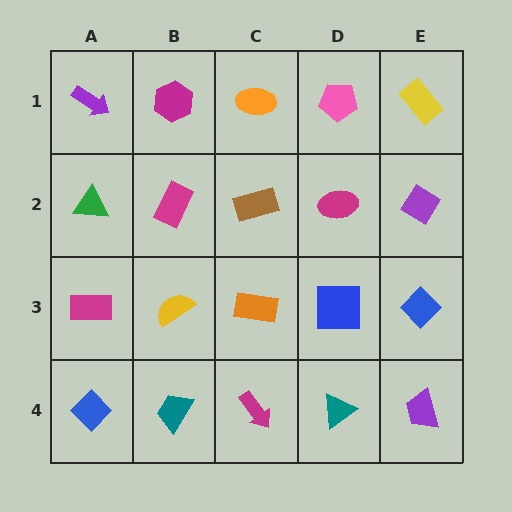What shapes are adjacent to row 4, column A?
A magenta rectangle (row 3, column A), a teal trapezoid (row 4, column B).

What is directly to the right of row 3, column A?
A yellow semicircle.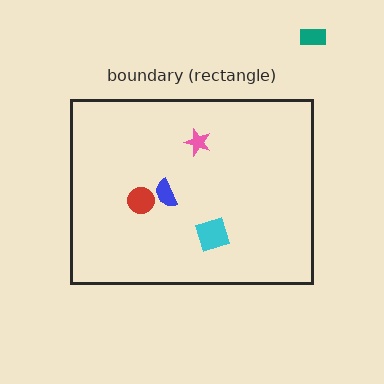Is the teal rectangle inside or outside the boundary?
Outside.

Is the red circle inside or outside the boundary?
Inside.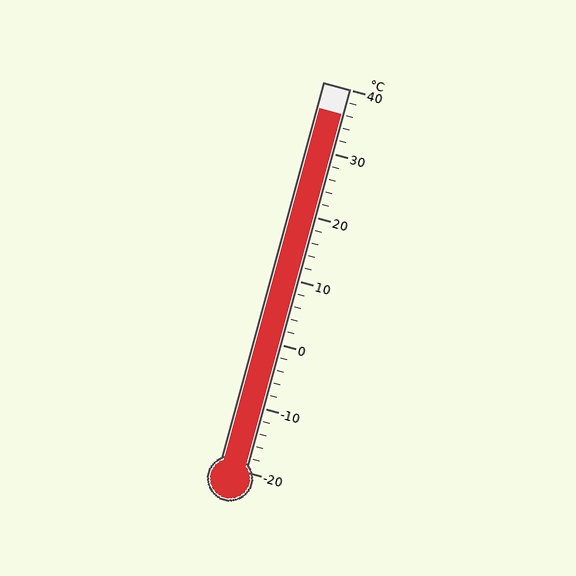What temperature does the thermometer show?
The thermometer shows approximately 36°C.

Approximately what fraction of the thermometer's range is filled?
The thermometer is filled to approximately 95% of its range.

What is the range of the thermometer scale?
The thermometer scale ranges from -20°C to 40°C.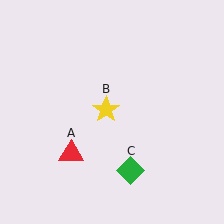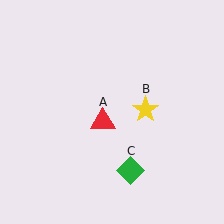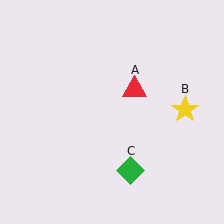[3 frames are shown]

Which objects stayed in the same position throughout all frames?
Green diamond (object C) remained stationary.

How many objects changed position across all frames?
2 objects changed position: red triangle (object A), yellow star (object B).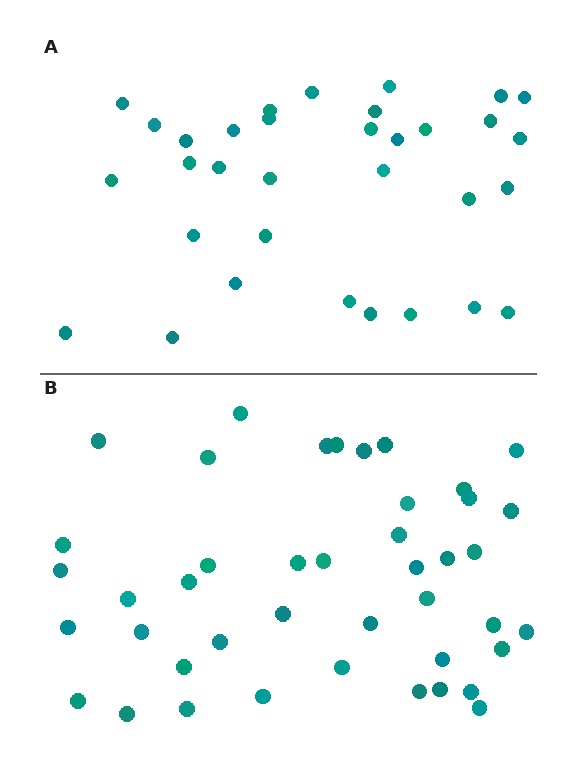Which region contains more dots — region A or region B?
Region B (the bottom region) has more dots.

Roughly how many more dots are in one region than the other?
Region B has roughly 10 or so more dots than region A.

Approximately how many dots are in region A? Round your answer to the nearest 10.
About 30 dots. (The exact count is 33, which rounds to 30.)